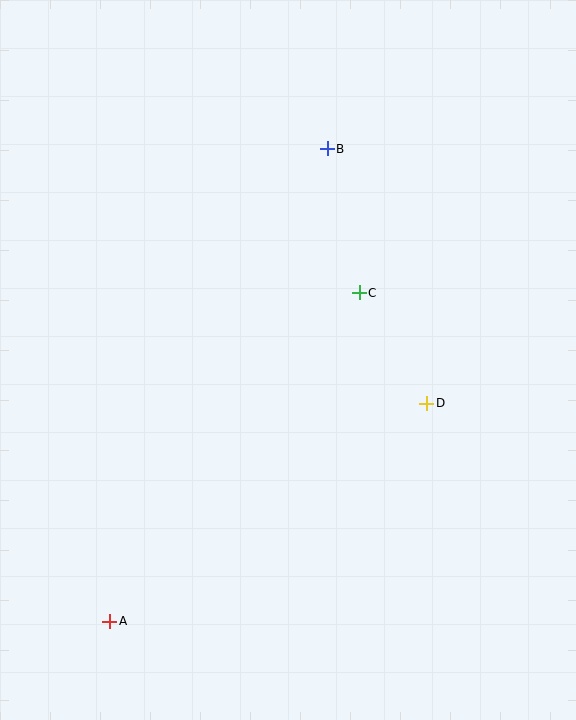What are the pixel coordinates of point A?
Point A is at (110, 621).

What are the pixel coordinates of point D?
Point D is at (427, 403).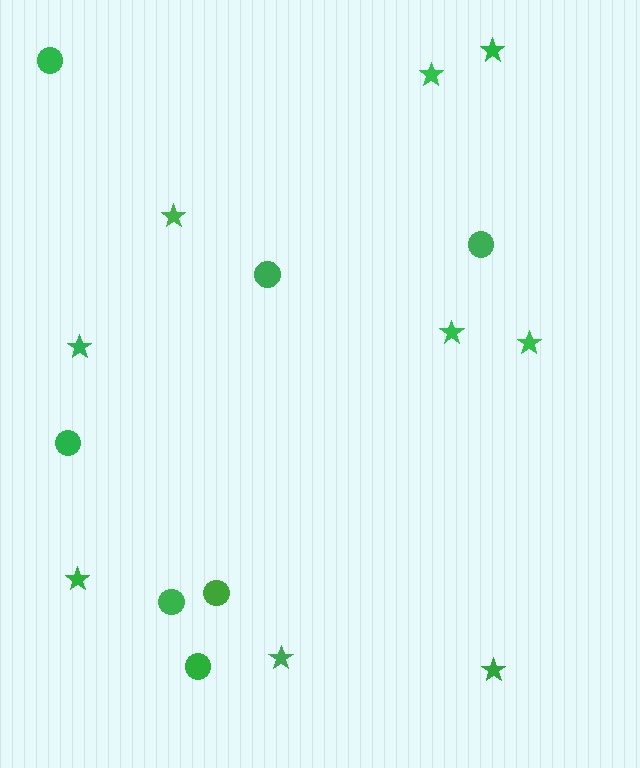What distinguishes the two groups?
There are 2 groups: one group of circles (7) and one group of stars (9).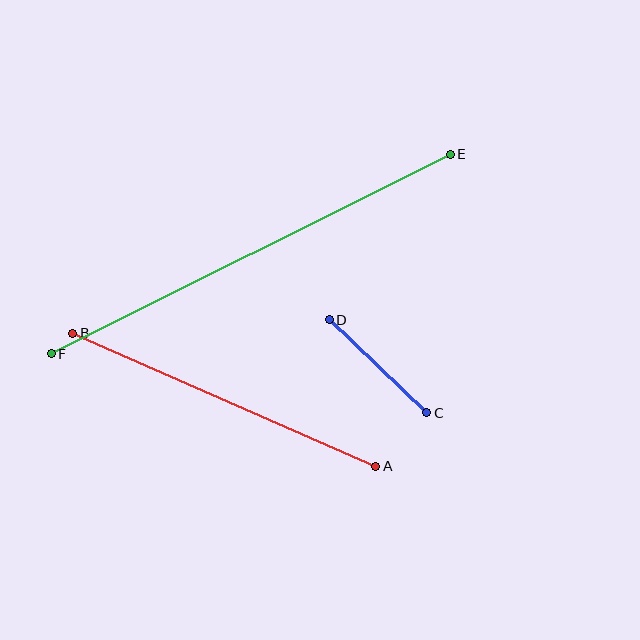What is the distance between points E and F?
The distance is approximately 446 pixels.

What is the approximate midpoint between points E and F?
The midpoint is at approximately (251, 254) pixels.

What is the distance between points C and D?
The distance is approximately 135 pixels.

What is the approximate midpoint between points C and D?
The midpoint is at approximately (378, 366) pixels.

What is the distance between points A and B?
The distance is approximately 331 pixels.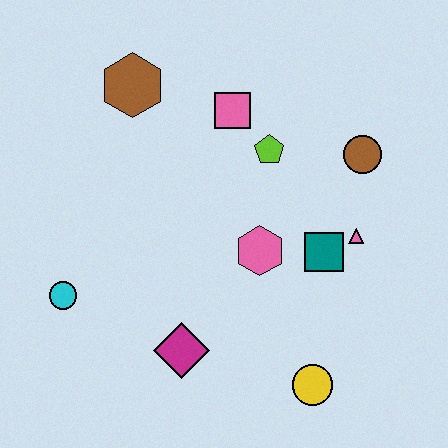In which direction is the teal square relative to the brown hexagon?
The teal square is to the right of the brown hexagon.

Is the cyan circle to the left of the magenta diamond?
Yes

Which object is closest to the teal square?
The pink triangle is closest to the teal square.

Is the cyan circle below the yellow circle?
No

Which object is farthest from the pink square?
The yellow circle is farthest from the pink square.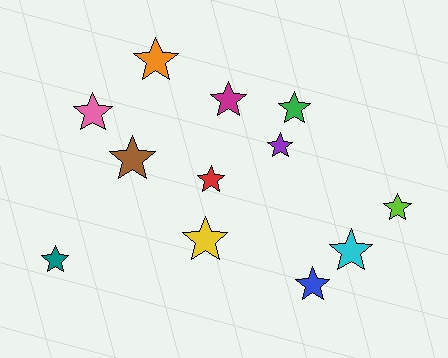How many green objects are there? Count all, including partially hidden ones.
There is 1 green object.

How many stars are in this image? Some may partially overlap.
There are 12 stars.